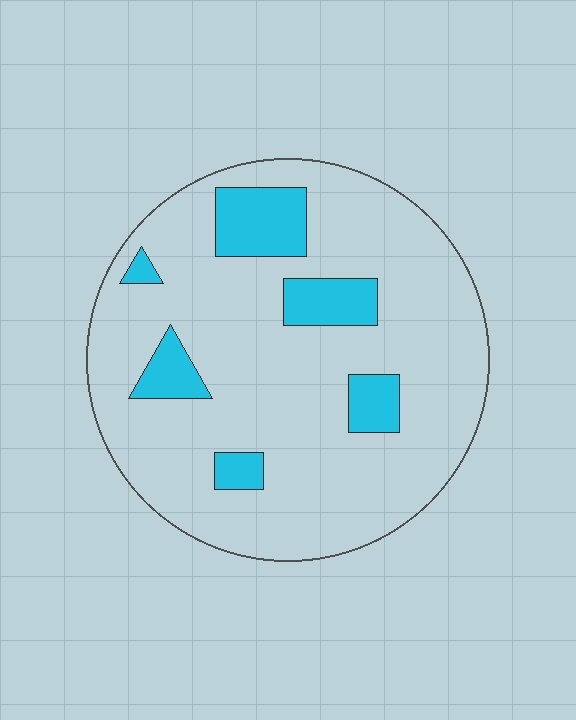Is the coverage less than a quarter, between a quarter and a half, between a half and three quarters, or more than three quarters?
Less than a quarter.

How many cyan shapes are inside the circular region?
6.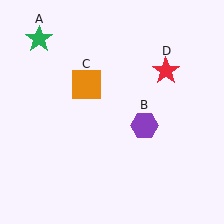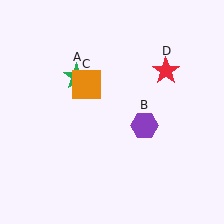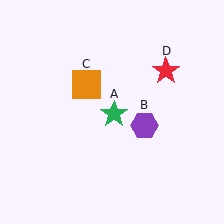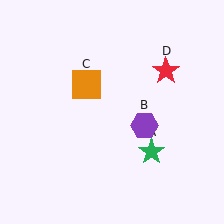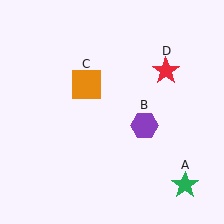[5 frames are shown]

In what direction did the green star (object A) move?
The green star (object A) moved down and to the right.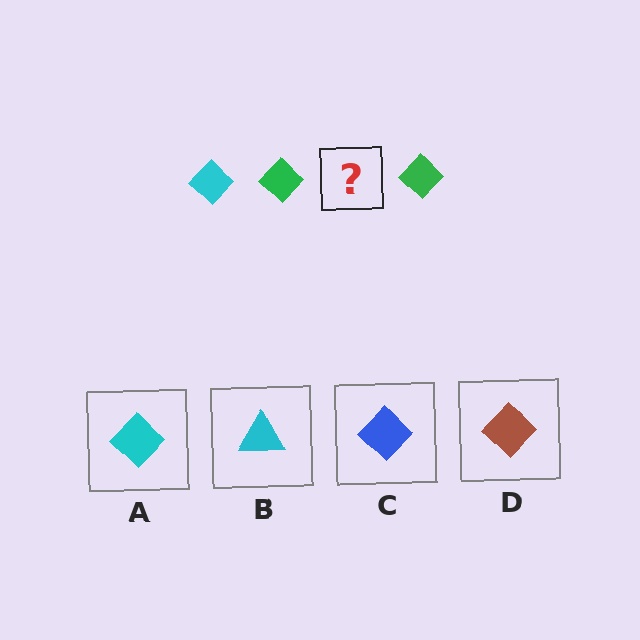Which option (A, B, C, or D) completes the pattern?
A.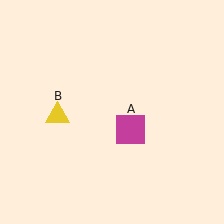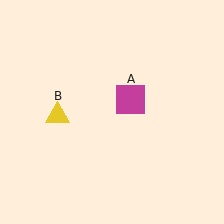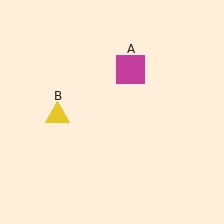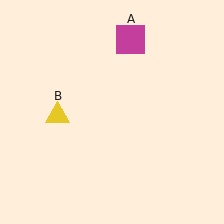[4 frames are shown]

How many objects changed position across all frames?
1 object changed position: magenta square (object A).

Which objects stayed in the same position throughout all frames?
Yellow triangle (object B) remained stationary.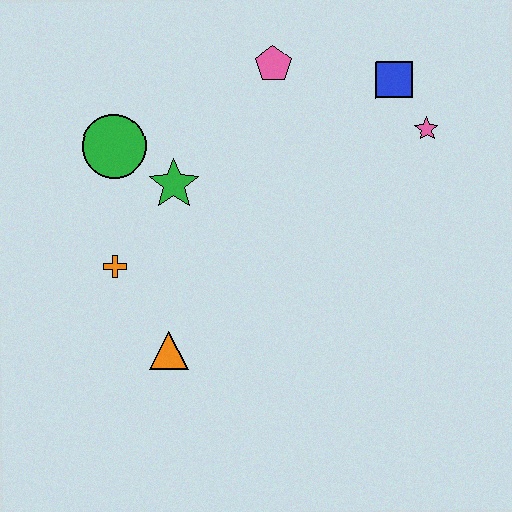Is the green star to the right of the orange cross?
Yes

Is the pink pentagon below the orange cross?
No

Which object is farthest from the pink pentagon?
The orange triangle is farthest from the pink pentagon.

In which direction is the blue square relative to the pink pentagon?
The blue square is to the right of the pink pentagon.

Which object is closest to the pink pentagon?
The blue square is closest to the pink pentagon.